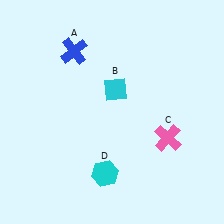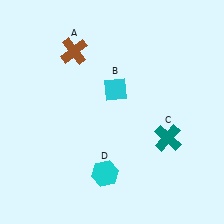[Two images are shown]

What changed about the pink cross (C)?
In Image 1, C is pink. In Image 2, it changed to teal.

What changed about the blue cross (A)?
In Image 1, A is blue. In Image 2, it changed to brown.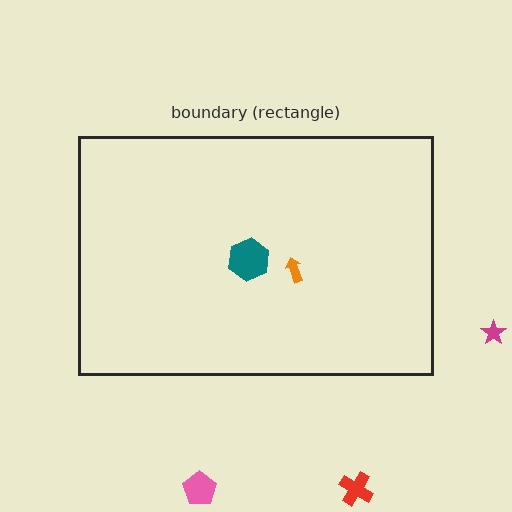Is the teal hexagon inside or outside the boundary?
Inside.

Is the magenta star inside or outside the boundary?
Outside.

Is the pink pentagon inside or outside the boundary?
Outside.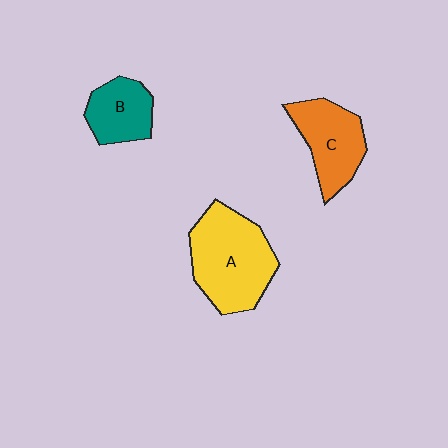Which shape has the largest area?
Shape A (yellow).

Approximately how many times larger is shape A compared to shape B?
Approximately 1.9 times.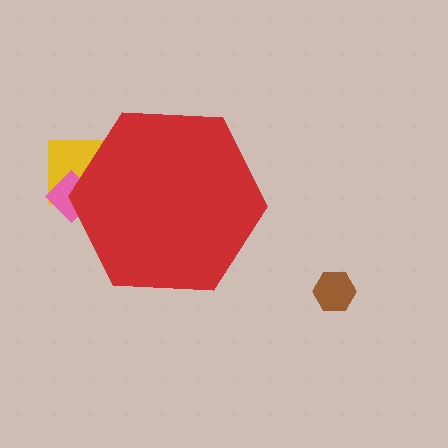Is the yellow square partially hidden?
Yes, the yellow square is partially hidden behind the red hexagon.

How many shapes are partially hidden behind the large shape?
2 shapes are partially hidden.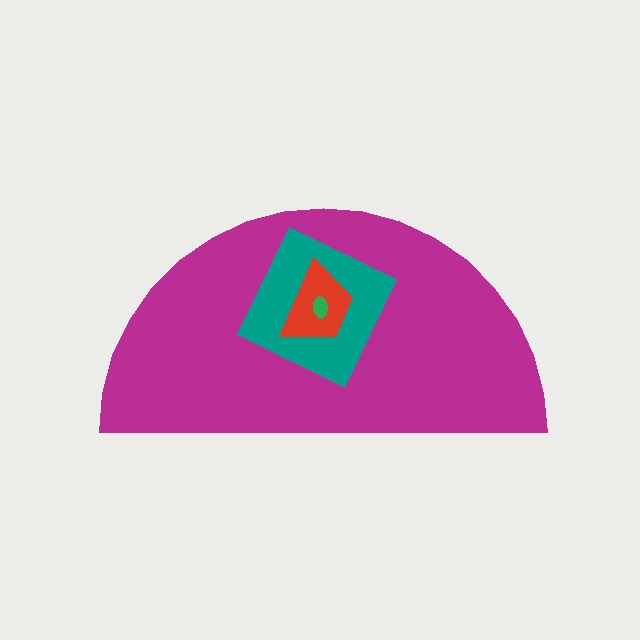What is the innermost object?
The green ellipse.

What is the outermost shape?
The magenta semicircle.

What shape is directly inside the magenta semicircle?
The teal diamond.